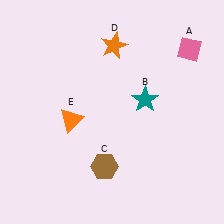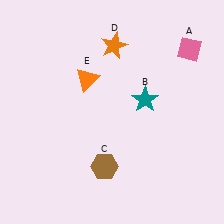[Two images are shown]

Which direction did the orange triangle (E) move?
The orange triangle (E) moved up.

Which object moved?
The orange triangle (E) moved up.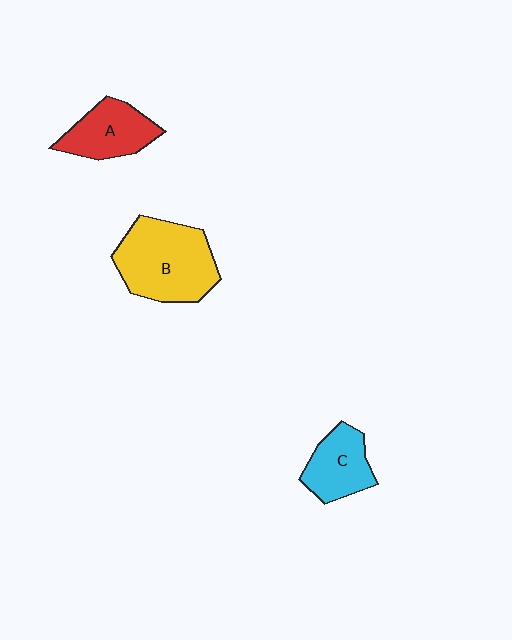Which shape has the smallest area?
Shape C (cyan).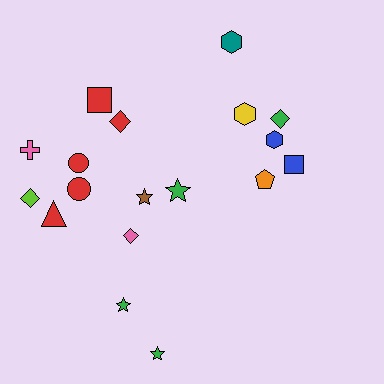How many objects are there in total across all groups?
There are 18 objects.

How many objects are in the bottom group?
There are 4 objects.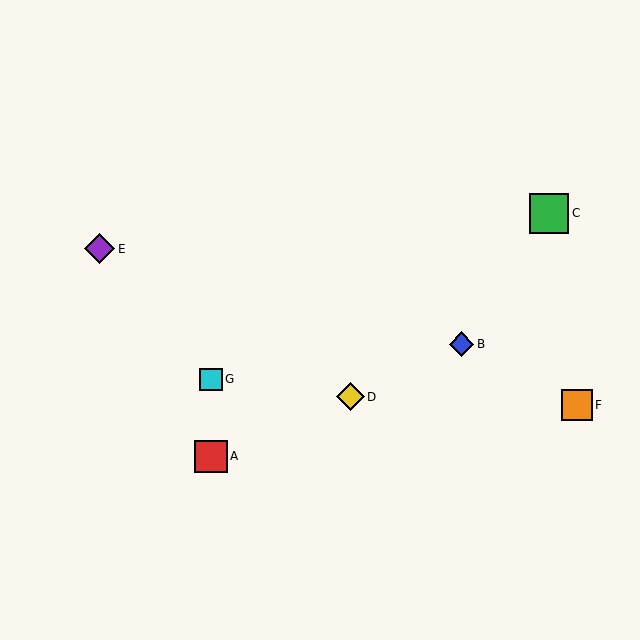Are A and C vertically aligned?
No, A is at x≈211 and C is at x≈549.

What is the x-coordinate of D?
Object D is at x≈350.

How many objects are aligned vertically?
2 objects (A, G) are aligned vertically.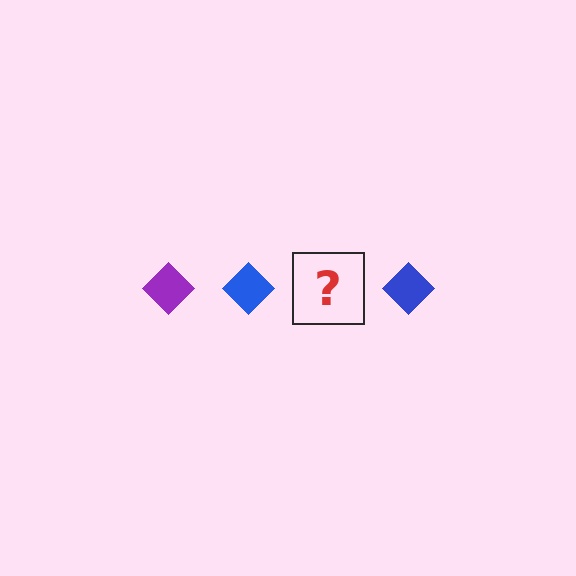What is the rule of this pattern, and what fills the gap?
The rule is that the pattern cycles through purple, blue diamonds. The gap should be filled with a purple diamond.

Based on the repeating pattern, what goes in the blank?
The blank should be a purple diamond.